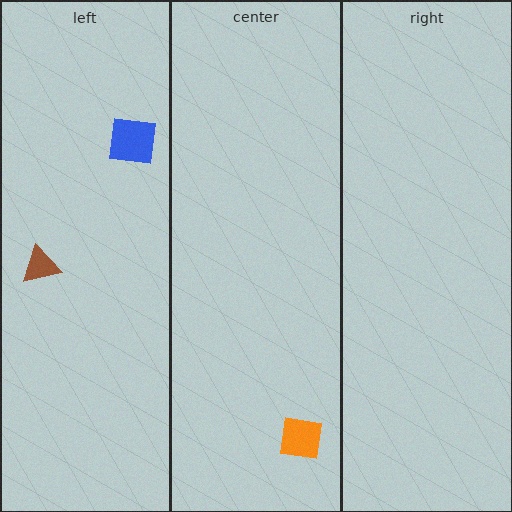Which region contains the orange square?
The center region.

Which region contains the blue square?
The left region.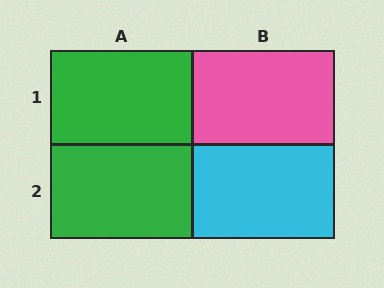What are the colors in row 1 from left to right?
Green, pink.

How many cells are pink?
1 cell is pink.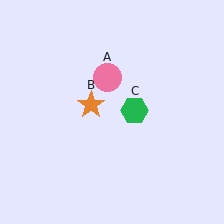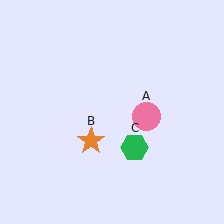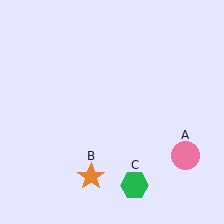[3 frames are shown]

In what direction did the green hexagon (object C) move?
The green hexagon (object C) moved down.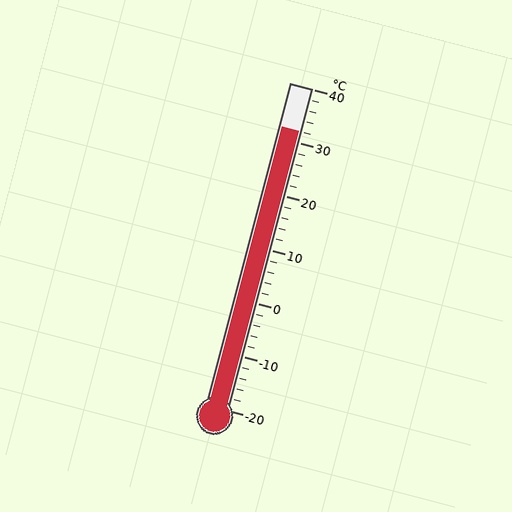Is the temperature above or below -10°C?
The temperature is above -10°C.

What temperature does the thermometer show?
The thermometer shows approximately 32°C.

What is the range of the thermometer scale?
The thermometer scale ranges from -20°C to 40°C.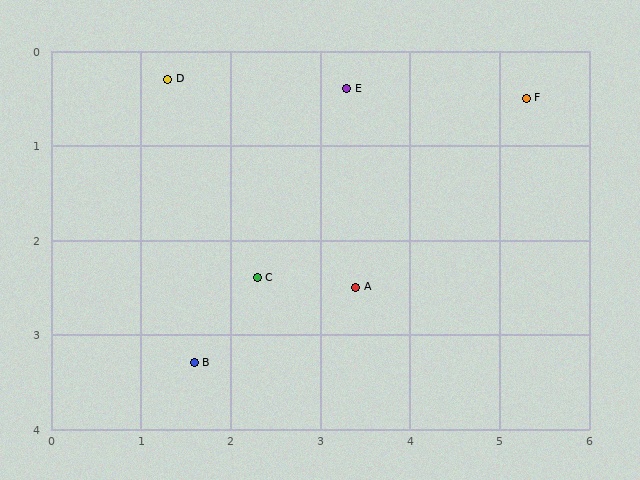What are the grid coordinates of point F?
Point F is at approximately (5.3, 0.5).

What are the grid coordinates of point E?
Point E is at approximately (3.3, 0.4).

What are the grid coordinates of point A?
Point A is at approximately (3.4, 2.5).